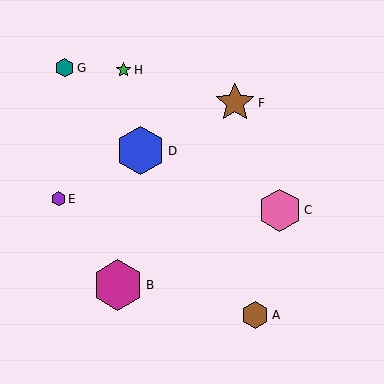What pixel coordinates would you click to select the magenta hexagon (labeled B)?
Click at (118, 285) to select the magenta hexagon B.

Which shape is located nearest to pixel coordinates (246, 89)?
The brown star (labeled F) at (235, 103) is nearest to that location.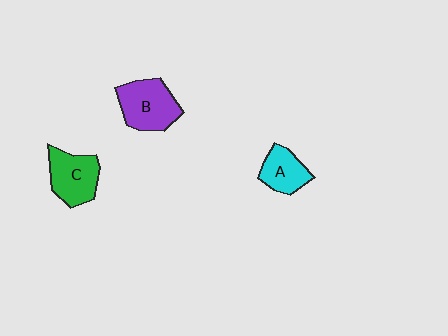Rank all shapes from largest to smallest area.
From largest to smallest: B (purple), C (green), A (cyan).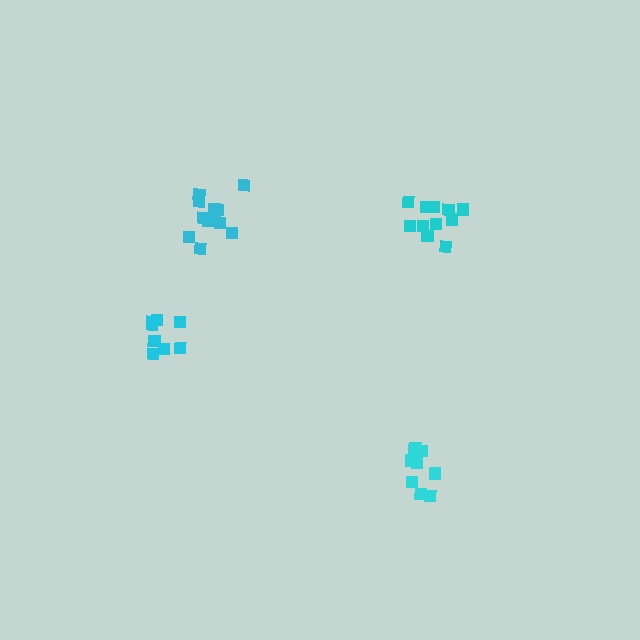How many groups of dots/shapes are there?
There are 4 groups.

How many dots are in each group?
Group 1: 11 dots, Group 2: 12 dots, Group 3: 8 dots, Group 4: 8 dots (39 total).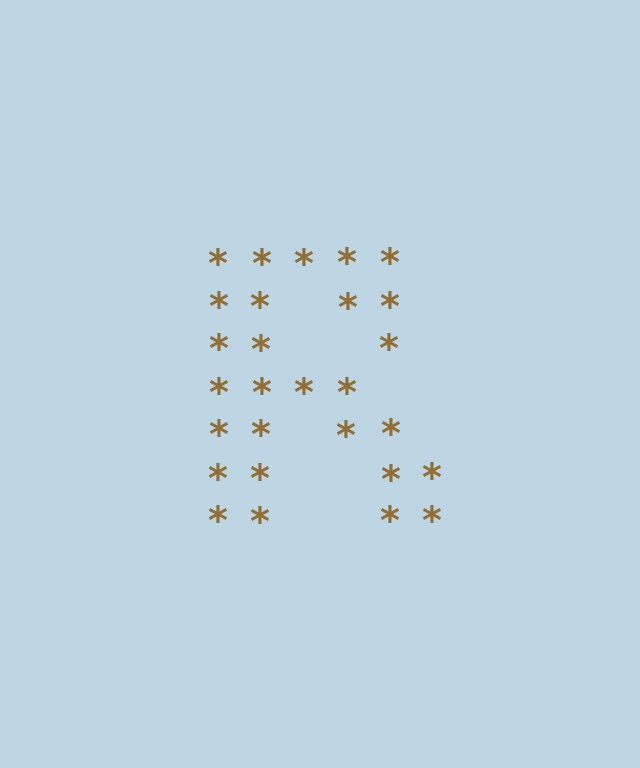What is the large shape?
The large shape is the letter R.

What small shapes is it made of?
It is made of small asterisks.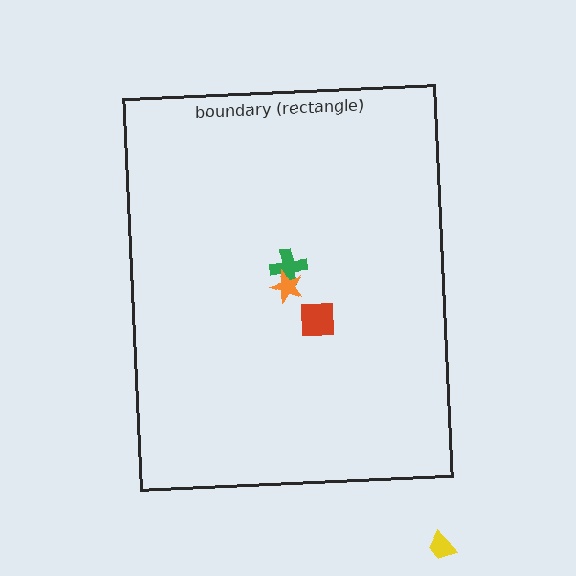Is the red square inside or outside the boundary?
Inside.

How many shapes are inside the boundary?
3 inside, 1 outside.